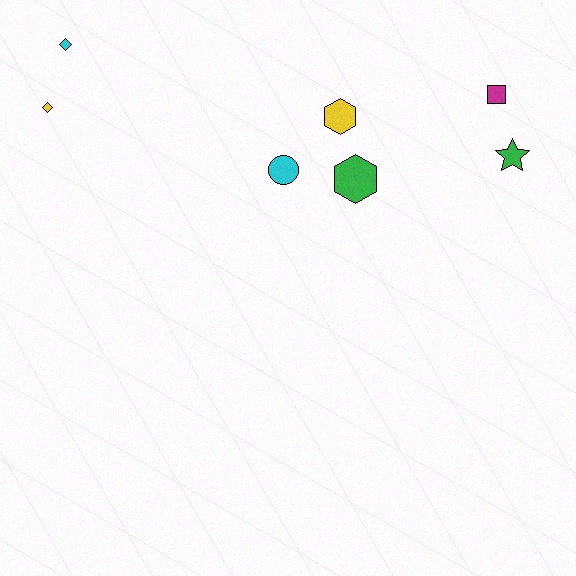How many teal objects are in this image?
There are no teal objects.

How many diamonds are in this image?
There are 2 diamonds.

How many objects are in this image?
There are 7 objects.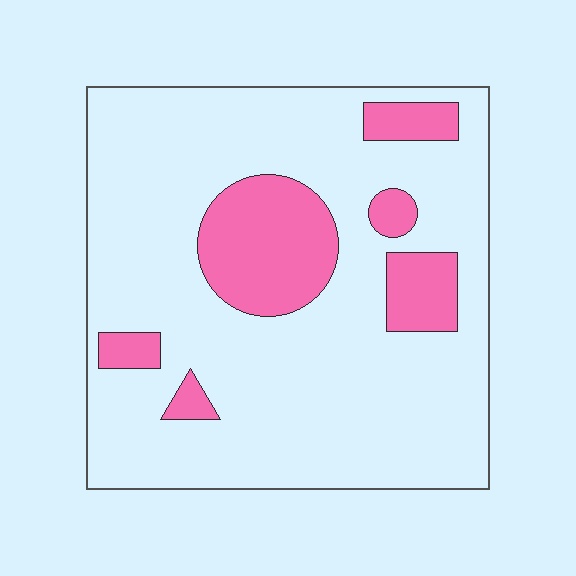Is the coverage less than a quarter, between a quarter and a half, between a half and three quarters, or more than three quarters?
Less than a quarter.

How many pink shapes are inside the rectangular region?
6.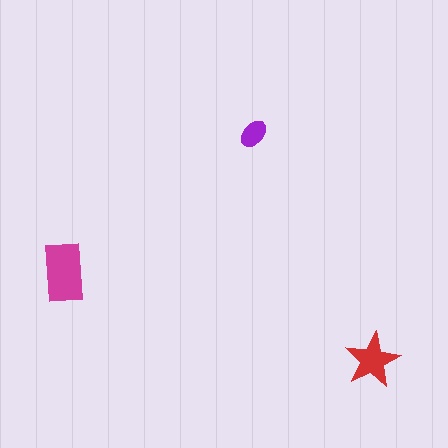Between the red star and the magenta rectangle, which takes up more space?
The magenta rectangle.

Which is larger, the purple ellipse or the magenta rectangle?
The magenta rectangle.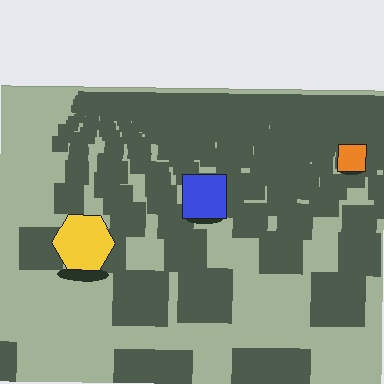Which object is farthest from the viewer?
The orange square is farthest from the viewer. It appears smaller and the ground texture around it is denser.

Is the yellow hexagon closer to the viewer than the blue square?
Yes. The yellow hexagon is closer — you can tell from the texture gradient: the ground texture is coarser near it.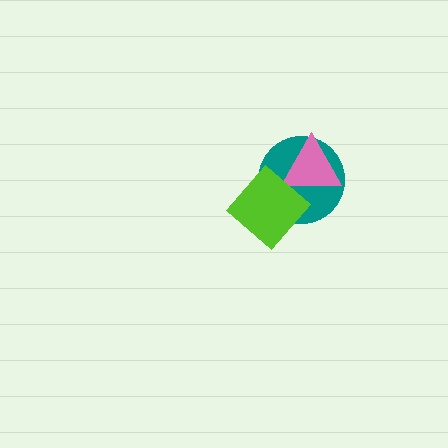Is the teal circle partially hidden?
Yes, it is partially covered by another shape.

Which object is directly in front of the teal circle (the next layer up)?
The pink triangle is directly in front of the teal circle.